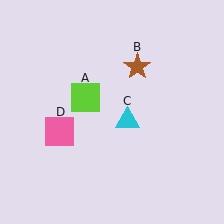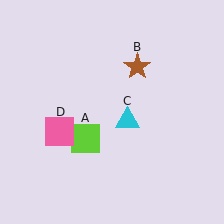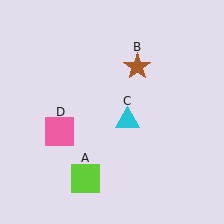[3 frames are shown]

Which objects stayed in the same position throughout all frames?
Brown star (object B) and cyan triangle (object C) and pink square (object D) remained stationary.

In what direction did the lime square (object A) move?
The lime square (object A) moved down.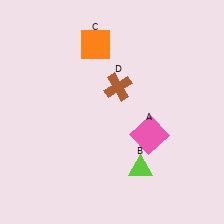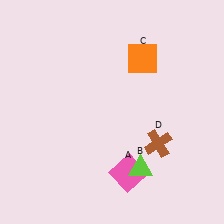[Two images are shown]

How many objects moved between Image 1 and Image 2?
3 objects moved between the two images.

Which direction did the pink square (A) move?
The pink square (A) moved down.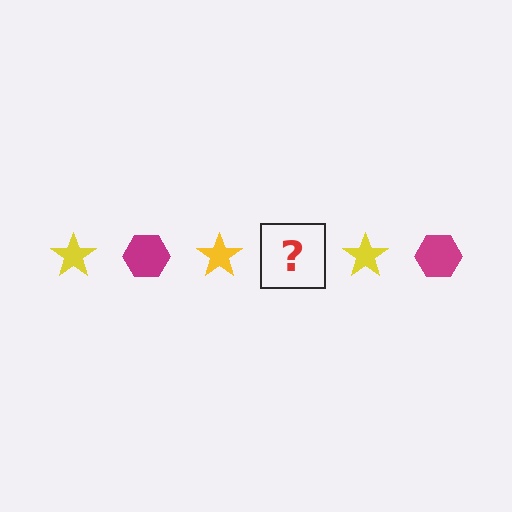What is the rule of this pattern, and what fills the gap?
The rule is that the pattern alternates between yellow star and magenta hexagon. The gap should be filled with a magenta hexagon.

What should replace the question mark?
The question mark should be replaced with a magenta hexagon.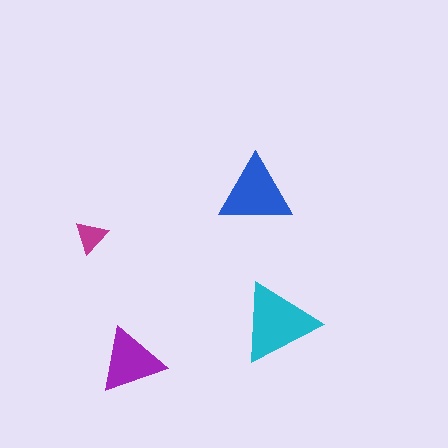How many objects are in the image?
There are 4 objects in the image.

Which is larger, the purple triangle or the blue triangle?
The blue one.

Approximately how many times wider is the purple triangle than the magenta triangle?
About 2 times wider.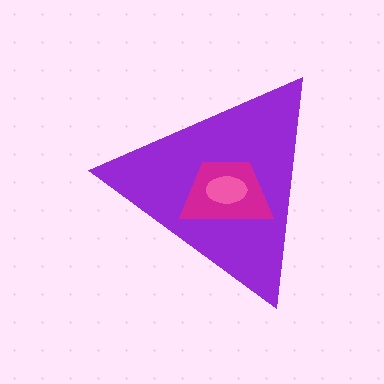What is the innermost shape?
The pink ellipse.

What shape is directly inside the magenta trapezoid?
The pink ellipse.